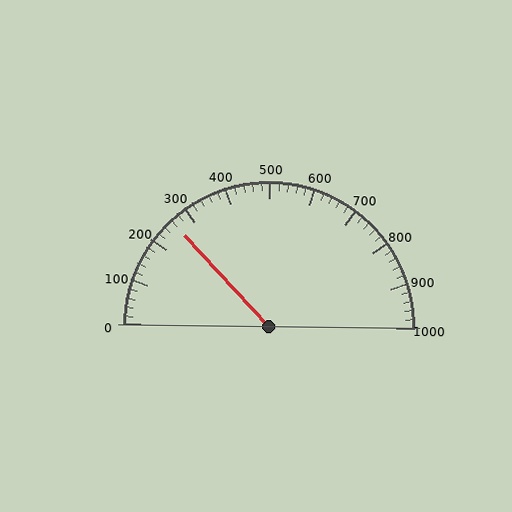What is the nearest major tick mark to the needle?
The nearest major tick mark is 300.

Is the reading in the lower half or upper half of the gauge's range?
The reading is in the lower half of the range (0 to 1000).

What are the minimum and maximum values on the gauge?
The gauge ranges from 0 to 1000.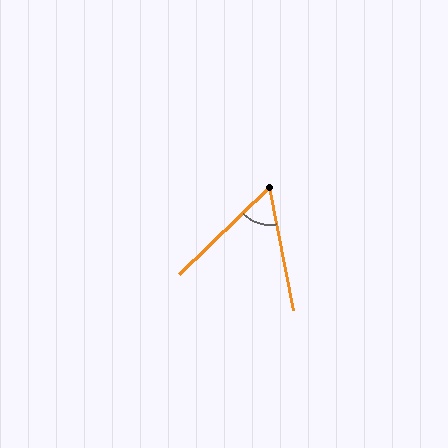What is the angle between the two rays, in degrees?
Approximately 57 degrees.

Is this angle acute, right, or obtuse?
It is acute.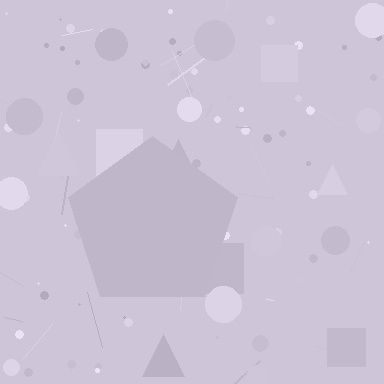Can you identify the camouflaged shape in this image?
The camouflaged shape is a pentagon.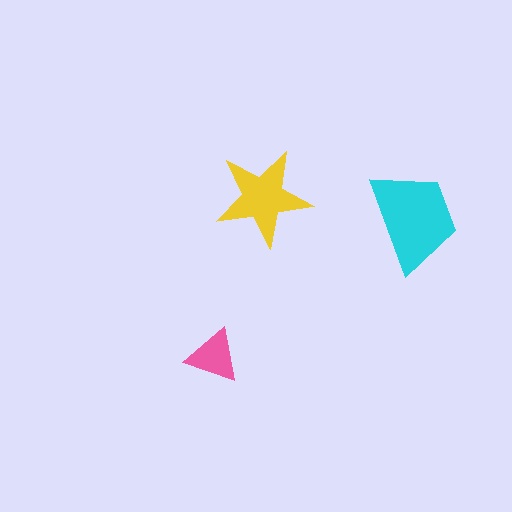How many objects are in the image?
There are 3 objects in the image.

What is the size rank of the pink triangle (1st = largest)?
3rd.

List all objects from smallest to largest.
The pink triangle, the yellow star, the cyan trapezoid.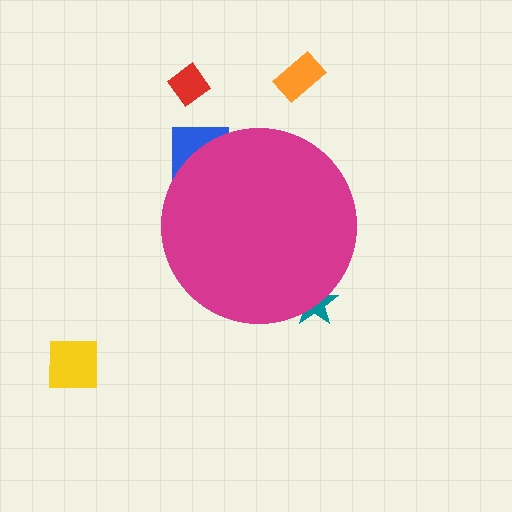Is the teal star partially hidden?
Yes, the teal star is partially hidden behind the magenta circle.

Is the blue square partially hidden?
Yes, the blue square is partially hidden behind the magenta circle.